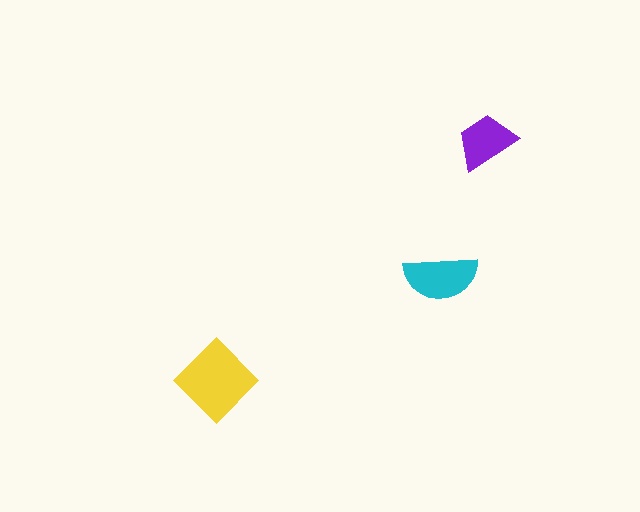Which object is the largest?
The yellow diamond.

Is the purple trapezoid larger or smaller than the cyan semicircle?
Smaller.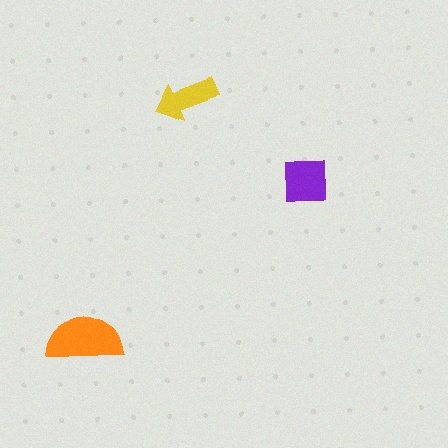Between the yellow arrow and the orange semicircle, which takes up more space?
The orange semicircle.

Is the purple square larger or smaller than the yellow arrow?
Larger.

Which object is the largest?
The orange semicircle.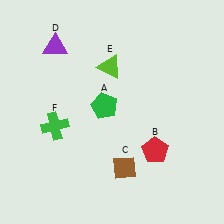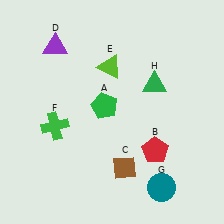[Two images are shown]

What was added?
A teal circle (G), a green triangle (H) were added in Image 2.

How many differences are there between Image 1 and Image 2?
There are 2 differences between the two images.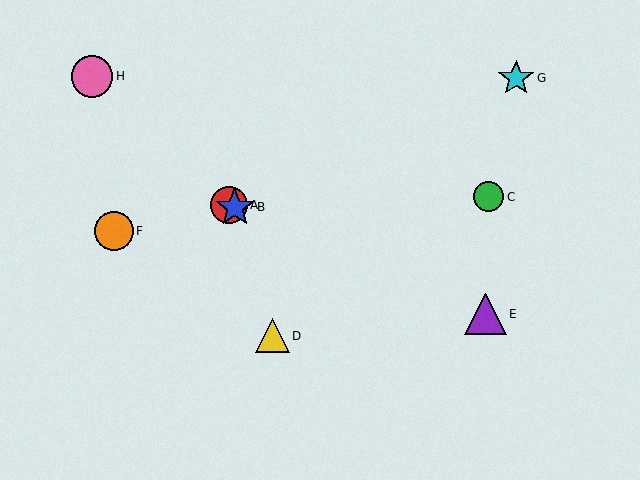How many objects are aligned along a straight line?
3 objects (A, B, E) are aligned along a straight line.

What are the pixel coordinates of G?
Object G is at (516, 78).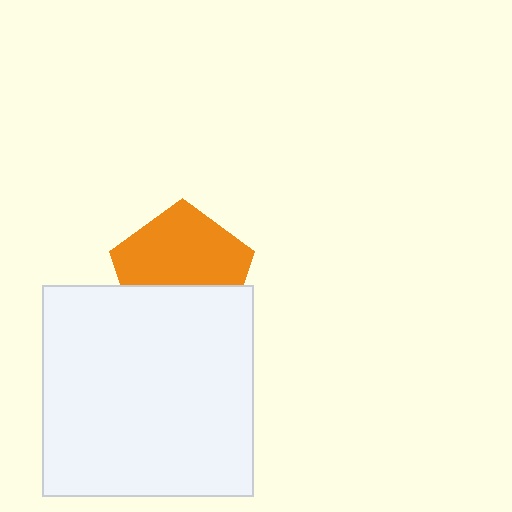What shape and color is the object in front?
The object in front is a white square.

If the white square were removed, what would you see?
You would see the complete orange pentagon.